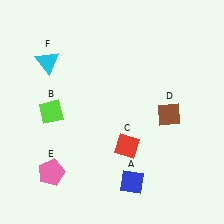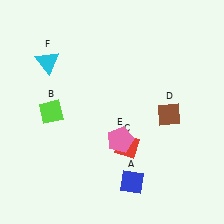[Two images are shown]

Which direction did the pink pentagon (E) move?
The pink pentagon (E) moved right.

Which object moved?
The pink pentagon (E) moved right.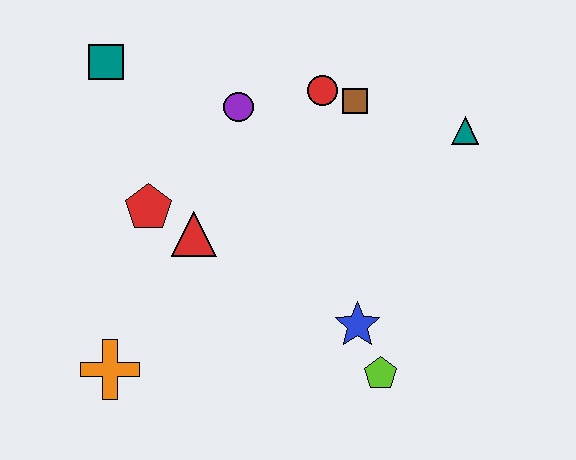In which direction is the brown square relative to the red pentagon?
The brown square is to the right of the red pentagon.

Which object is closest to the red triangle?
The red pentagon is closest to the red triangle.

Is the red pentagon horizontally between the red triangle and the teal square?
Yes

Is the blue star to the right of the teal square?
Yes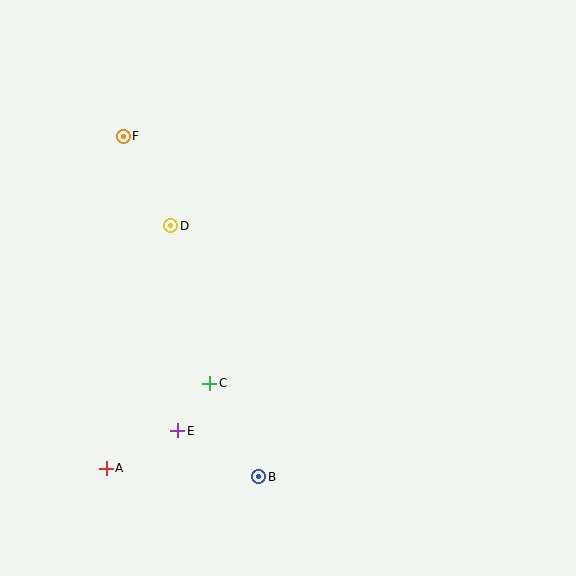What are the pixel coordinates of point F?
Point F is at (123, 136).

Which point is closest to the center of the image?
Point C at (210, 383) is closest to the center.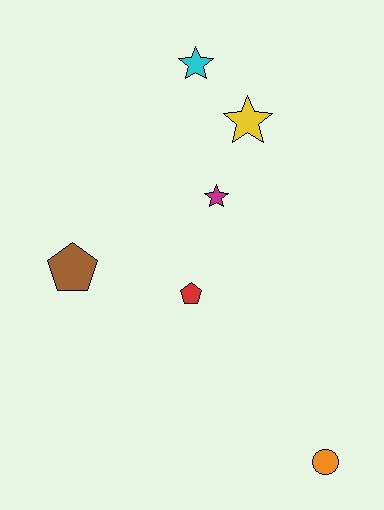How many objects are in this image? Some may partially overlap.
There are 6 objects.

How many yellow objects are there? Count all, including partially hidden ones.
There is 1 yellow object.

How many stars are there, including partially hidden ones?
There are 3 stars.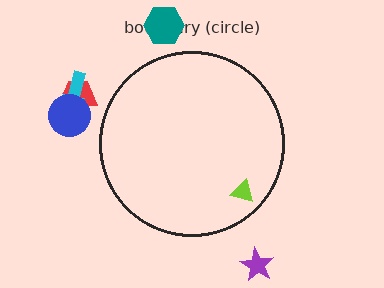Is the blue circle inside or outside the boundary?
Outside.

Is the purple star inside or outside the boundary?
Outside.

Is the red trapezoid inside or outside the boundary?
Outside.